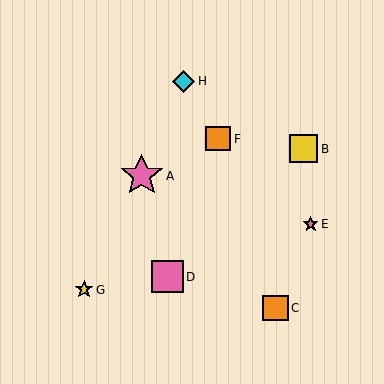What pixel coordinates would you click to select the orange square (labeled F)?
Click at (218, 139) to select the orange square F.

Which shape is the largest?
The pink star (labeled A) is the largest.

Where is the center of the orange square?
The center of the orange square is at (218, 139).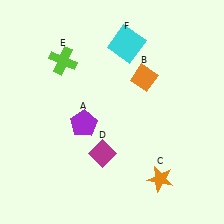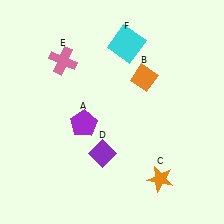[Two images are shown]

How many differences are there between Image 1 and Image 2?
There are 2 differences between the two images.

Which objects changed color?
D changed from magenta to purple. E changed from lime to pink.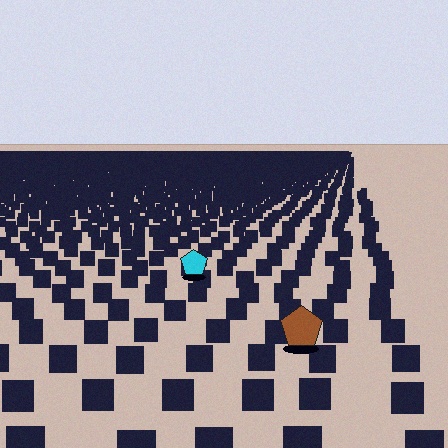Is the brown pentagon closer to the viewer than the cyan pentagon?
Yes. The brown pentagon is closer — you can tell from the texture gradient: the ground texture is coarser near it.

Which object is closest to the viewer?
The brown pentagon is closest. The texture marks near it are larger and more spread out.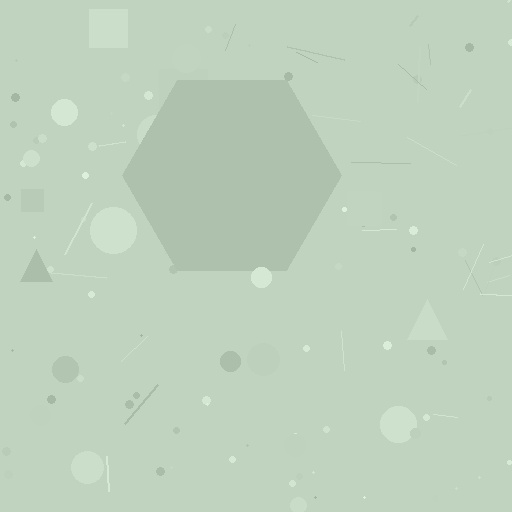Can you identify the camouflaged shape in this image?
The camouflaged shape is a hexagon.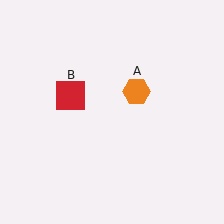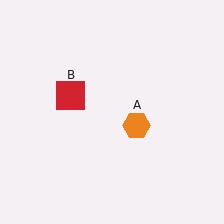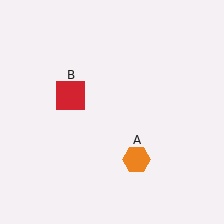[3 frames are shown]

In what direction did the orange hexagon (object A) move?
The orange hexagon (object A) moved down.